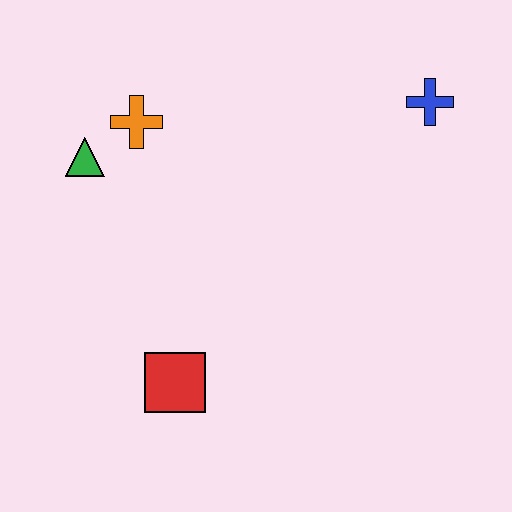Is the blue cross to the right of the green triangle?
Yes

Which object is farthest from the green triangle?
The blue cross is farthest from the green triangle.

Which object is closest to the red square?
The green triangle is closest to the red square.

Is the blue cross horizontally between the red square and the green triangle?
No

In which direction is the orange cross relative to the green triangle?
The orange cross is to the right of the green triangle.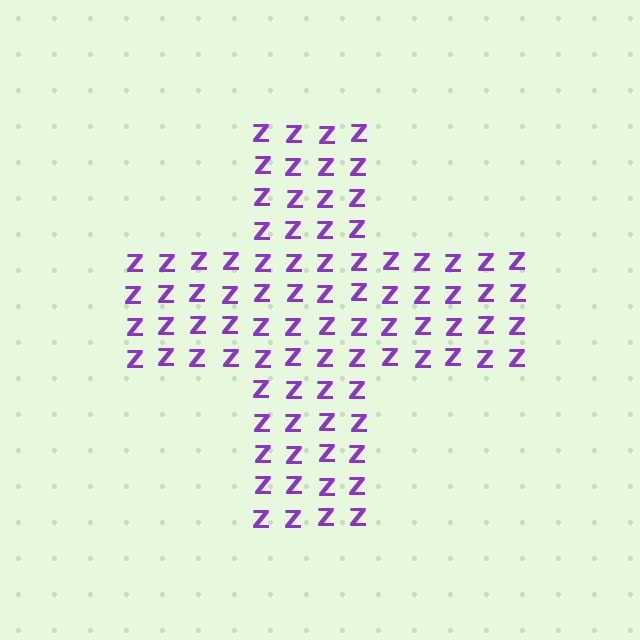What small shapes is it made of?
It is made of small letter Z's.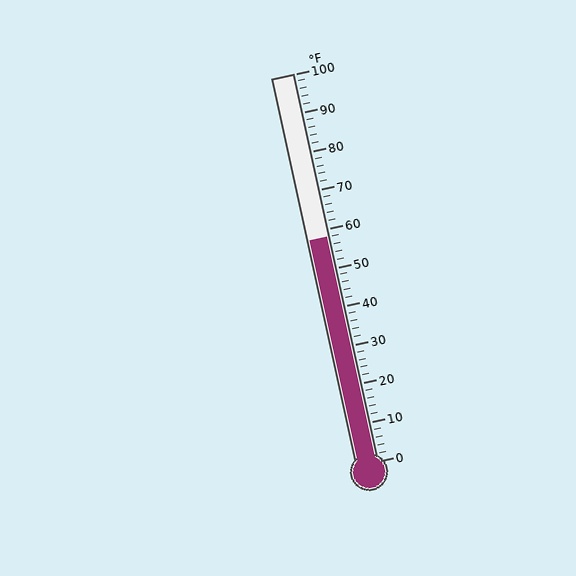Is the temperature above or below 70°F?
The temperature is below 70°F.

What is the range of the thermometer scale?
The thermometer scale ranges from 0°F to 100°F.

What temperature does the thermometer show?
The thermometer shows approximately 58°F.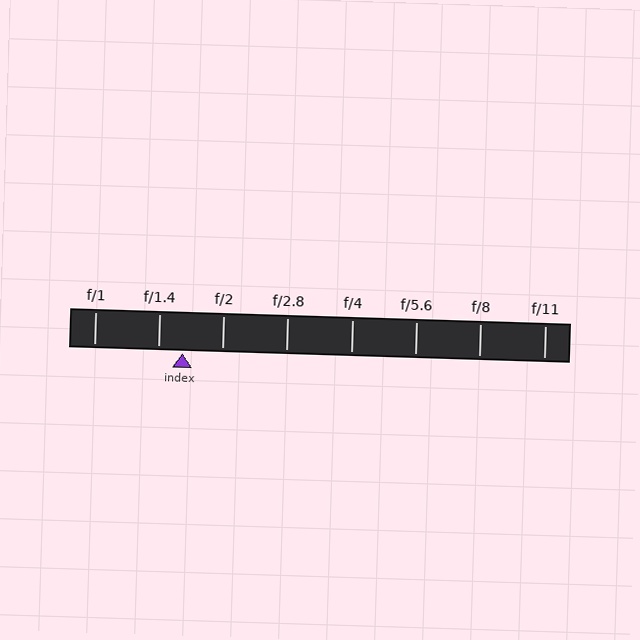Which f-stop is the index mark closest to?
The index mark is closest to f/1.4.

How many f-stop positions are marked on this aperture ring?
There are 8 f-stop positions marked.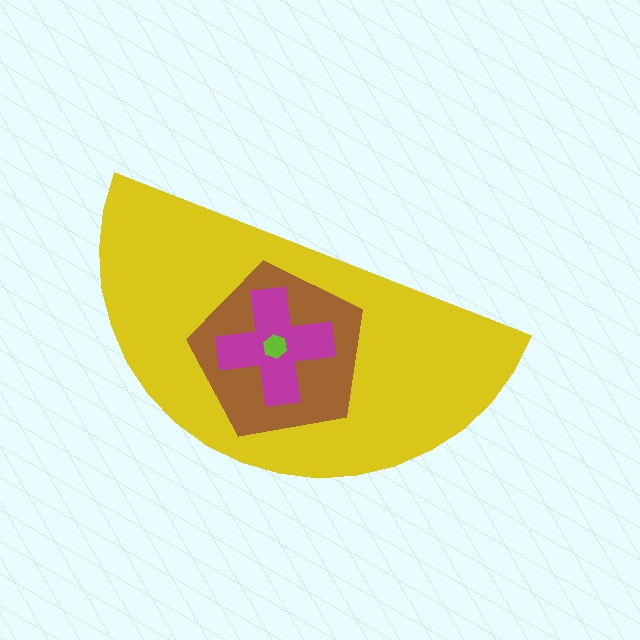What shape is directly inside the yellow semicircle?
The brown pentagon.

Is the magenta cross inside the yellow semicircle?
Yes.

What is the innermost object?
The lime hexagon.